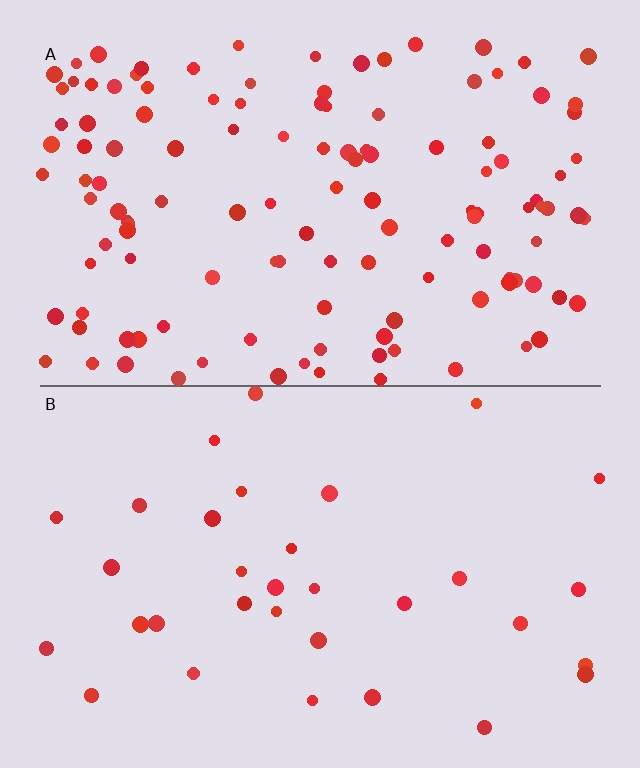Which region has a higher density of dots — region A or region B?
A (the top).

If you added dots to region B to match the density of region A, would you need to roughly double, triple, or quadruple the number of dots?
Approximately quadruple.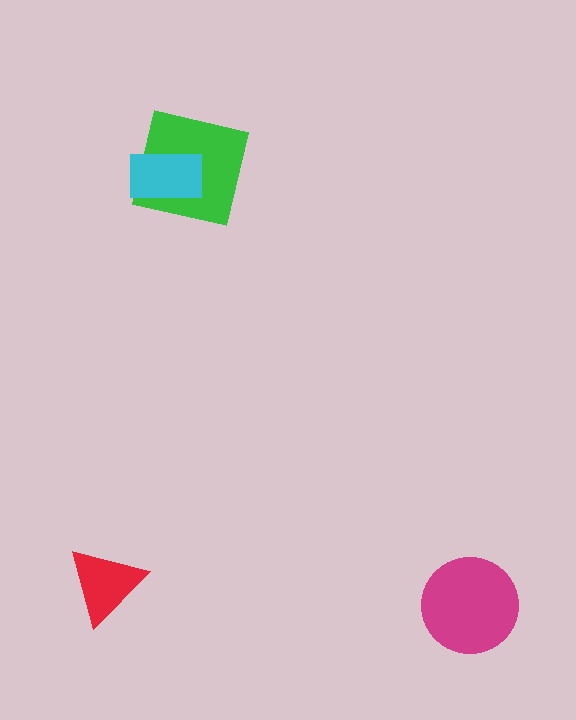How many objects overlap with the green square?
1 object overlaps with the green square.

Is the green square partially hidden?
Yes, it is partially covered by another shape.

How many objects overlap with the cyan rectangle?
1 object overlaps with the cyan rectangle.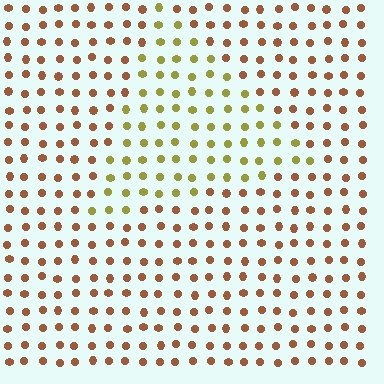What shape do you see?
I see a triangle.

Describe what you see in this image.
The image is filled with small brown elements in a uniform arrangement. A triangle-shaped region is visible where the elements are tinted to a slightly different hue, forming a subtle color boundary.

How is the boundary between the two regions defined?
The boundary is defined purely by a slight shift in hue (about 43 degrees). Spacing, size, and orientation are identical on both sides.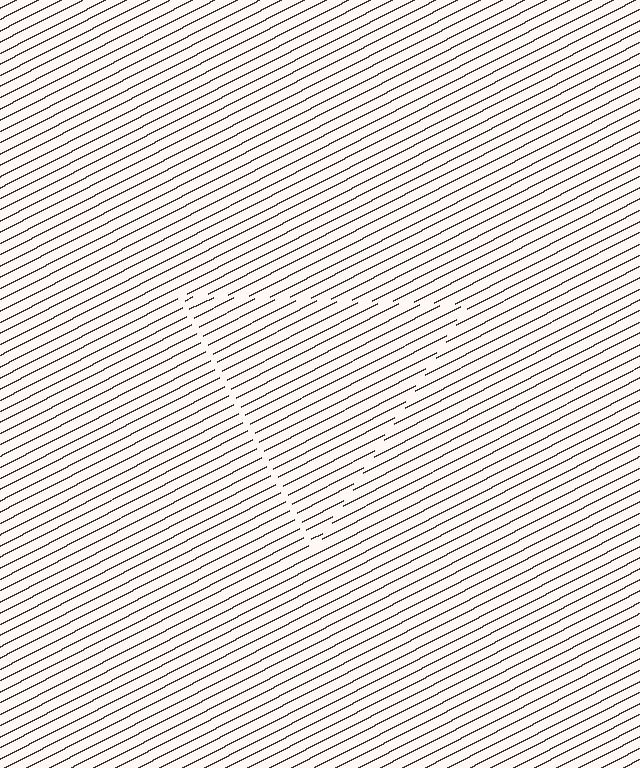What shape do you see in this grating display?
An illusory triangle. The interior of the shape contains the same grating, shifted by half a period — the contour is defined by the phase discontinuity where line-ends from the inner and outer gratings abut.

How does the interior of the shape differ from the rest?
The interior of the shape contains the same grating, shifted by half a period — the contour is defined by the phase discontinuity where line-ends from the inner and outer gratings abut.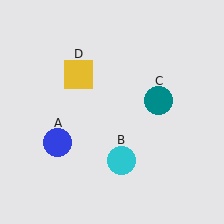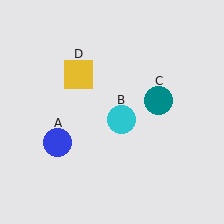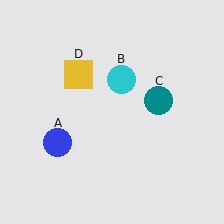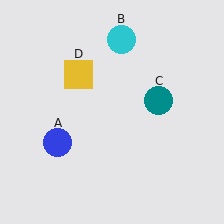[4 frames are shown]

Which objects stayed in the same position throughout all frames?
Blue circle (object A) and teal circle (object C) and yellow square (object D) remained stationary.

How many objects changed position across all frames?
1 object changed position: cyan circle (object B).